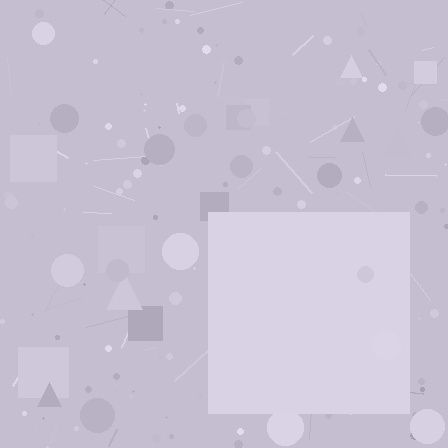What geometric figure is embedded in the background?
A square is embedded in the background.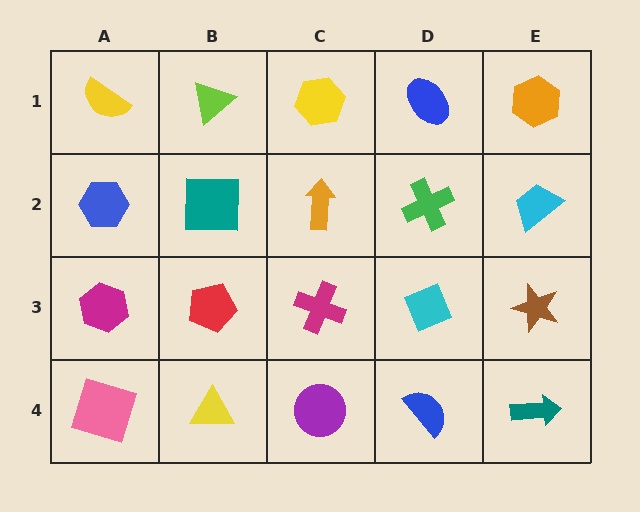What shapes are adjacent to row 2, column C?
A yellow hexagon (row 1, column C), a magenta cross (row 3, column C), a teal square (row 2, column B), a green cross (row 2, column D).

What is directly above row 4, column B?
A red pentagon.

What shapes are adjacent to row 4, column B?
A red pentagon (row 3, column B), a pink square (row 4, column A), a purple circle (row 4, column C).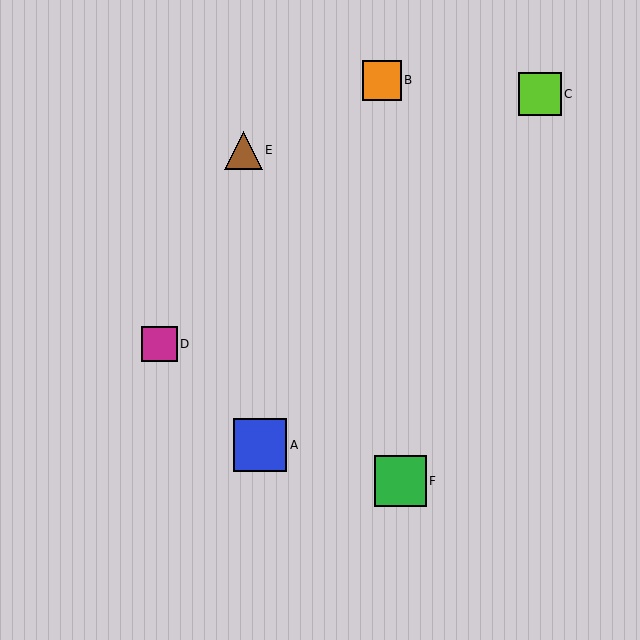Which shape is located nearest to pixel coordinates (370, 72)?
The orange square (labeled B) at (382, 80) is nearest to that location.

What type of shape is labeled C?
Shape C is a lime square.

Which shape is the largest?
The blue square (labeled A) is the largest.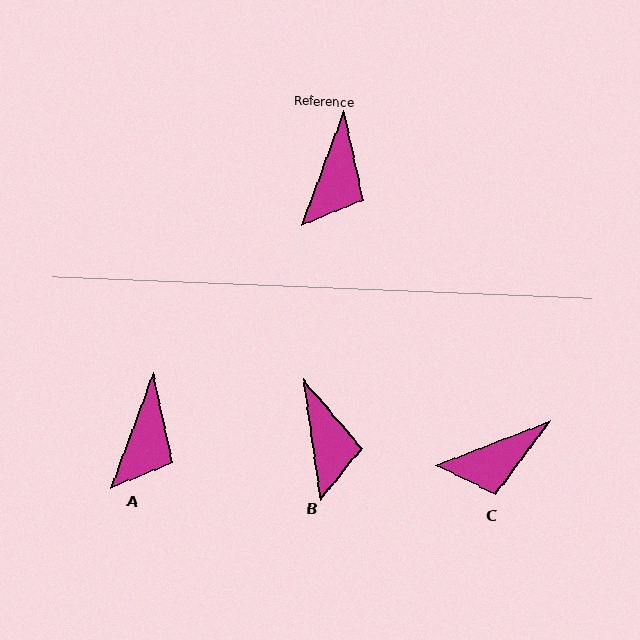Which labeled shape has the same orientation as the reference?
A.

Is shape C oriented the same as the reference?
No, it is off by about 49 degrees.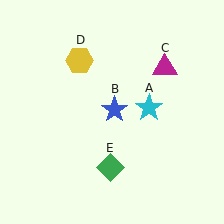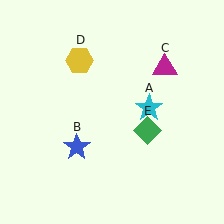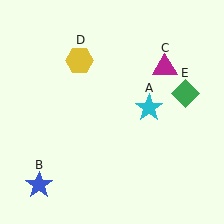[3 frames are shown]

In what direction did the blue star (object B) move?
The blue star (object B) moved down and to the left.